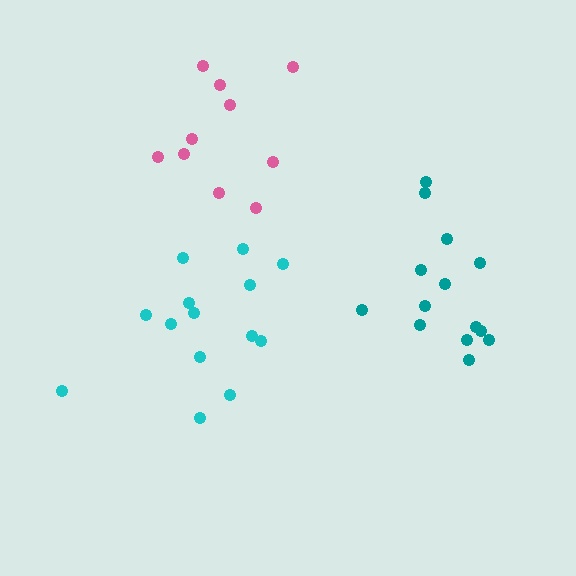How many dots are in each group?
Group 1: 14 dots, Group 2: 14 dots, Group 3: 10 dots (38 total).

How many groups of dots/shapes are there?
There are 3 groups.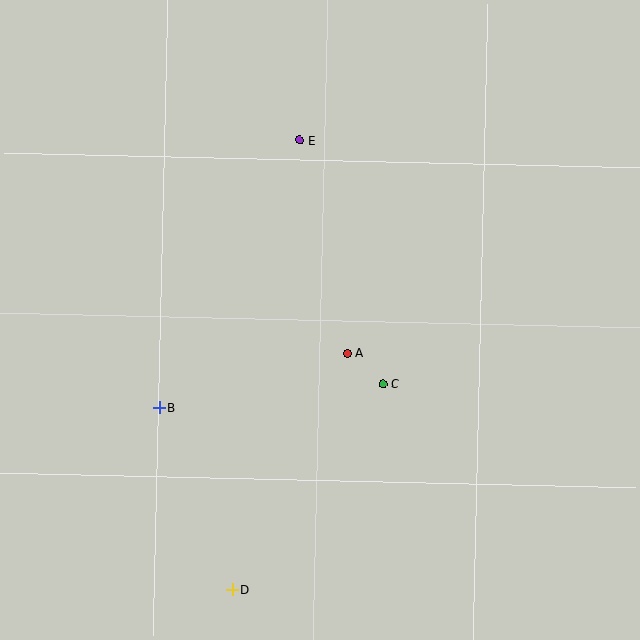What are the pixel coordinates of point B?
Point B is at (159, 407).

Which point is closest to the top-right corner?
Point E is closest to the top-right corner.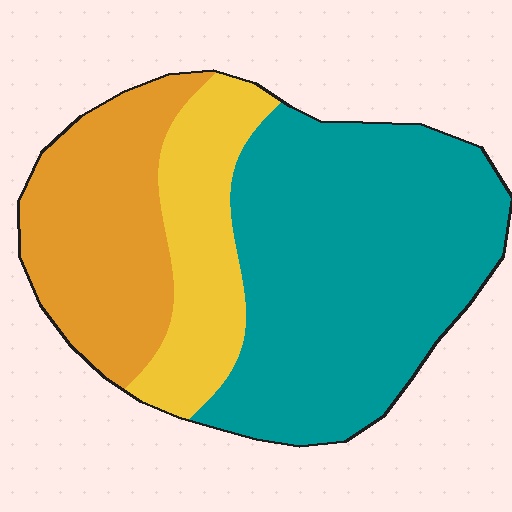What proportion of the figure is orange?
Orange takes up about one quarter (1/4) of the figure.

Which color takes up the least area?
Yellow, at roughly 20%.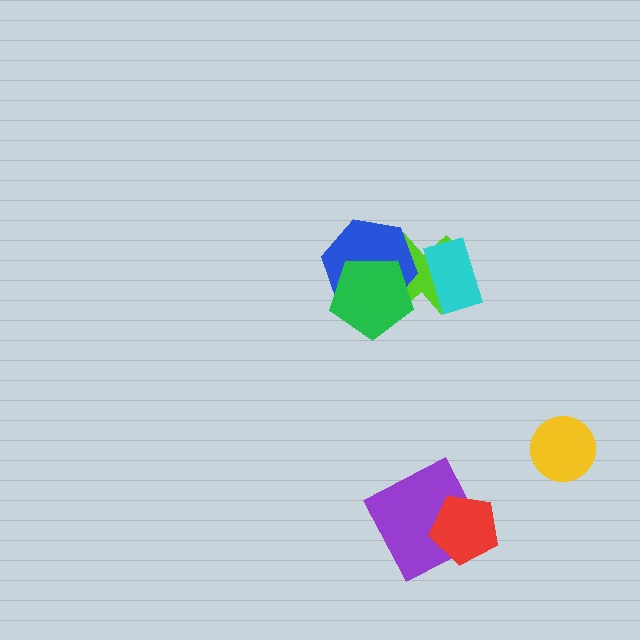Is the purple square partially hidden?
Yes, it is partially covered by another shape.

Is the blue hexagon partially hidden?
Yes, it is partially covered by another shape.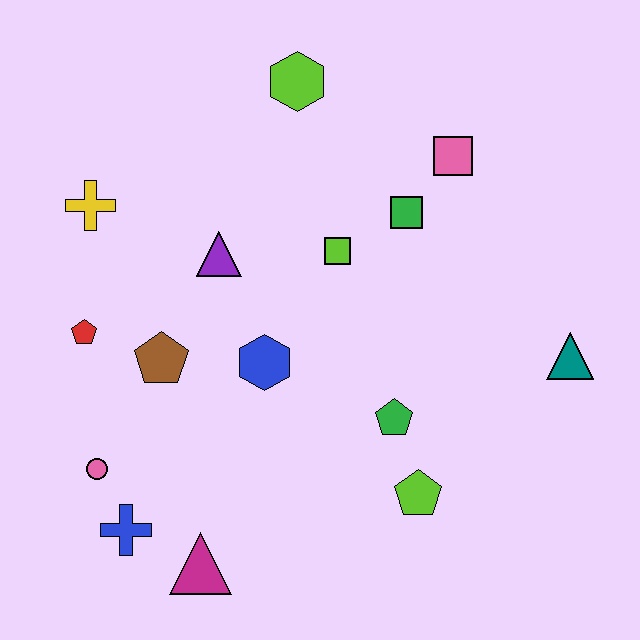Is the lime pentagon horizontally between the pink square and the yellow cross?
Yes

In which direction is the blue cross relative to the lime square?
The blue cross is below the lime square.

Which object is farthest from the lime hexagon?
The magenta triangle is farthest from the lime hexagon.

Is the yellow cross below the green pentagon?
No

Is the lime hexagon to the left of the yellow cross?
No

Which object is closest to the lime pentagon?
The green pentagon is closest to the lime pentagon.